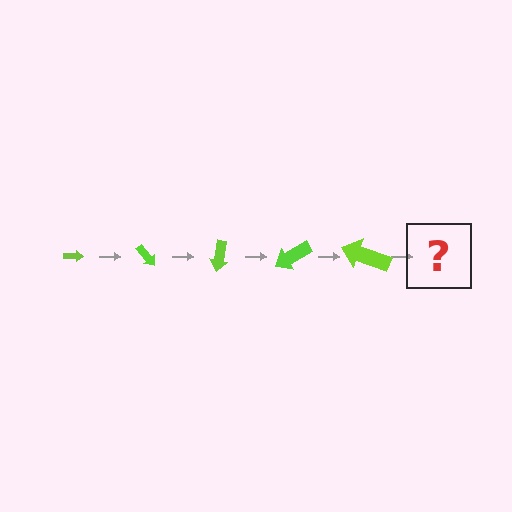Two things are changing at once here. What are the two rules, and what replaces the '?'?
The two rules are that the arrow grows larger each step and it rotates 50 degrees each step. The '?' should be an arrow, larger than the previous one and rotated 250 degrees from the start.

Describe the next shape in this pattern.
It should be an arrow, larger than the previous one and rotated 250 degrees from the start.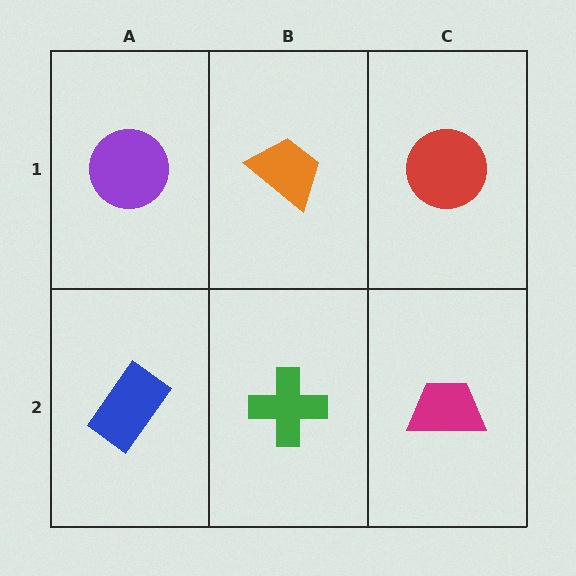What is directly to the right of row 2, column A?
A green cross.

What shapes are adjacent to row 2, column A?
A purple circle (row 1, column A), a green cross (row 2, column B).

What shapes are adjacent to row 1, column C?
A magenta trapezoid (row 2, column C), an orange trapezoid (row 1, column B).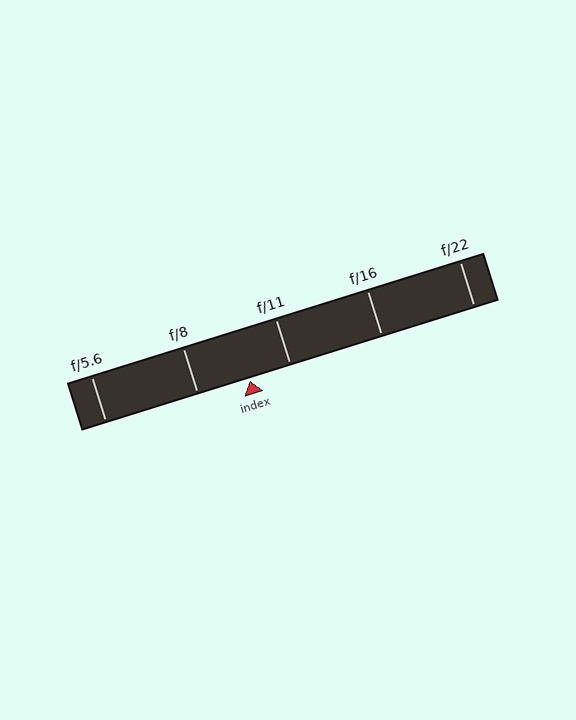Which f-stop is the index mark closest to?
The index mark is closest to f/11.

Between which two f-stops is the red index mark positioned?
The index mark is between f/8 and f/11.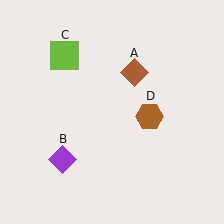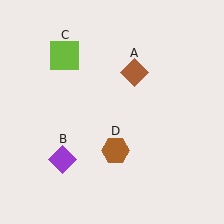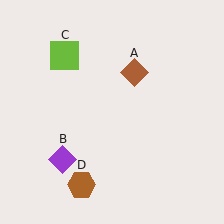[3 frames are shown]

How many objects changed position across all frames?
1 object changed position: brown hexagon (object D).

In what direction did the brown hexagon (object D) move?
The brown hexagon (object D) moved down and to the left.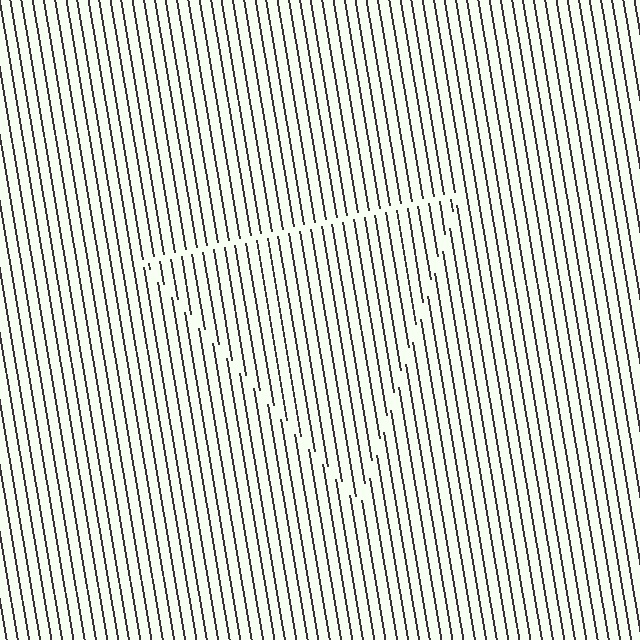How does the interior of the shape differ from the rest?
The interior of the shape contains the same grating, shifted by half a period — the contour is defined by the phase discontinuity where line-ends from the inner and outer gratings abut.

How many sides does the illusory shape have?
3 sides — the line-ends trace a triangle.